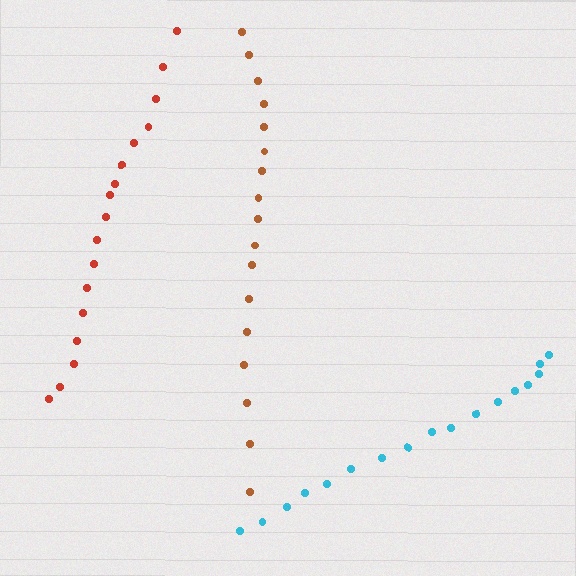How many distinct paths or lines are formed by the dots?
There are 3 distinct paths.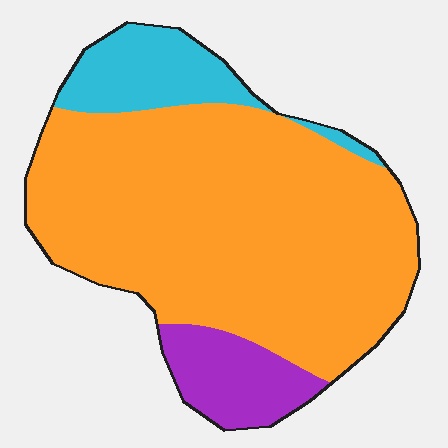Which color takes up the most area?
Orange, at roughly 75%.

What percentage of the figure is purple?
Purple takes up about one tenth (1/10) of the figure.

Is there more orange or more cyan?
Orange.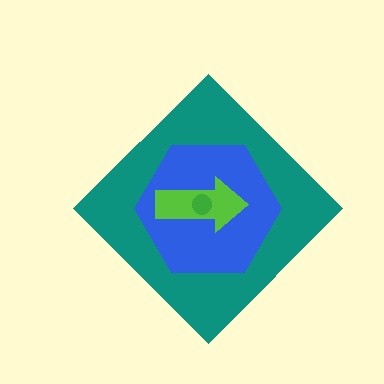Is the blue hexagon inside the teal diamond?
Yes.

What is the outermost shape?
The teal diamond.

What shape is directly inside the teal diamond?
The blue hexagon.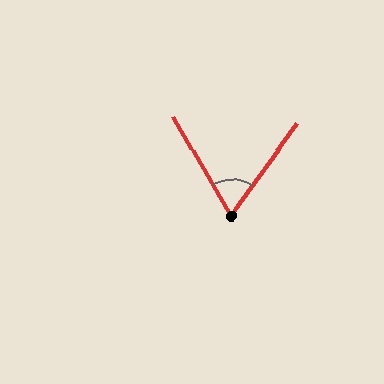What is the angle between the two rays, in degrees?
Approximately 66 degrees.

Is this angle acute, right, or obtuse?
It is acute.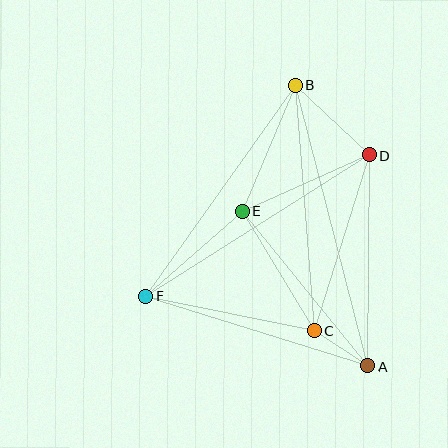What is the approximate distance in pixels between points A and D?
The distance between A and D is approximately 211 pixels.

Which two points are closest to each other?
Points A and C are closest to each other.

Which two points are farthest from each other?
Points A and B are farthest from each other.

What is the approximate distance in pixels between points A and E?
The distance between A and E is approximately 199 pixels.